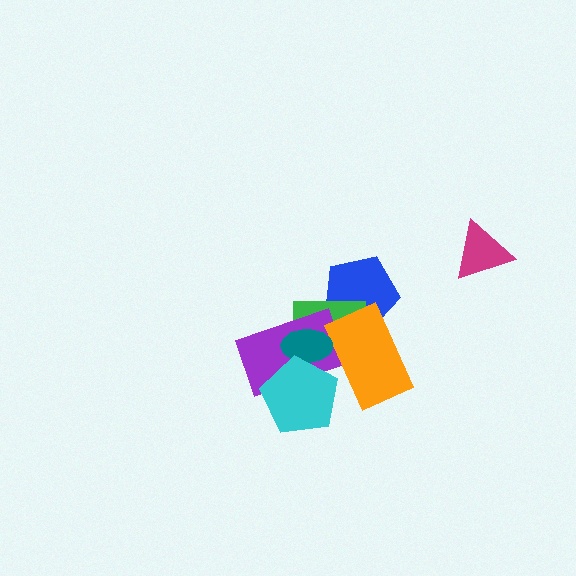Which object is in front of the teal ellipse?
The cyan pentagon is in front of the teal ellipse.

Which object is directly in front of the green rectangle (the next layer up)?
The purple rectangle is directly in front of the green rectangle.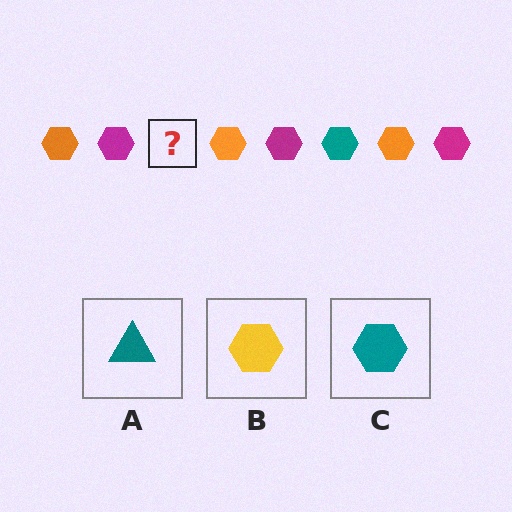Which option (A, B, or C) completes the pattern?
C.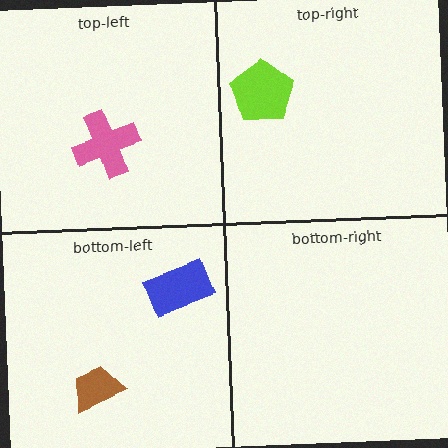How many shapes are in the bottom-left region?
2.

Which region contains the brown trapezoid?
The bottom-left region.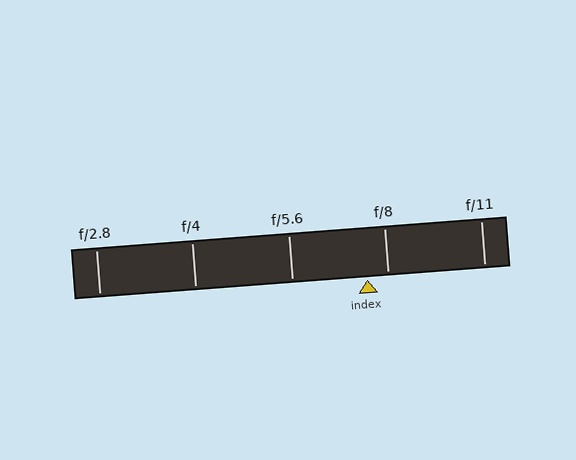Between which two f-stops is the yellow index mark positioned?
The index mark is between f/5.6 and f/8.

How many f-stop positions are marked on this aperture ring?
There are 5 f-stop positions marked.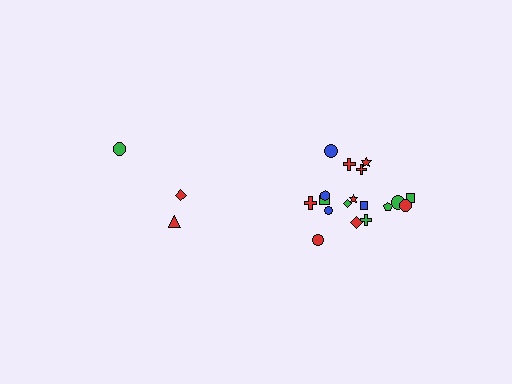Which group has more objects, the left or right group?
The right group.